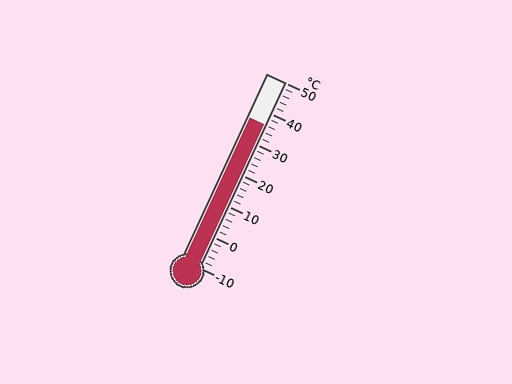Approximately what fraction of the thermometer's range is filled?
The thermometer is filled to approximately 75% of its range.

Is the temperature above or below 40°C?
The temperature is below 40°C.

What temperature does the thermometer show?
The thermometer shows approximately 36°C.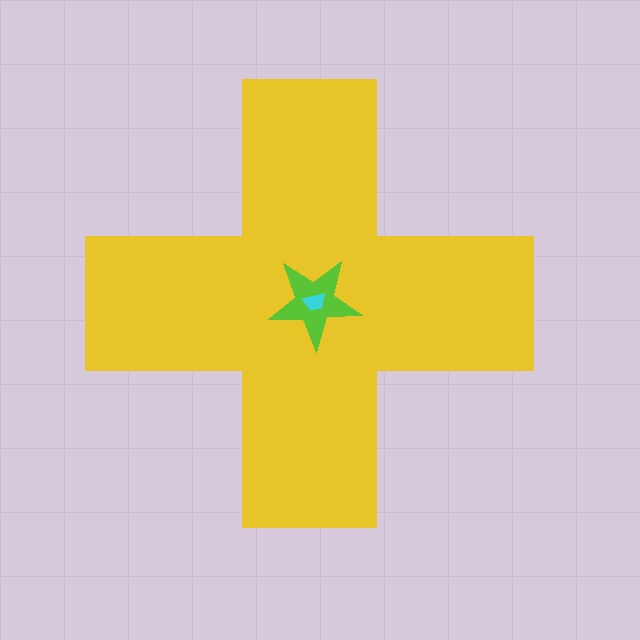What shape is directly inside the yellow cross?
The lime star.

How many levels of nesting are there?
3.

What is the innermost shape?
The cyan trapezoid.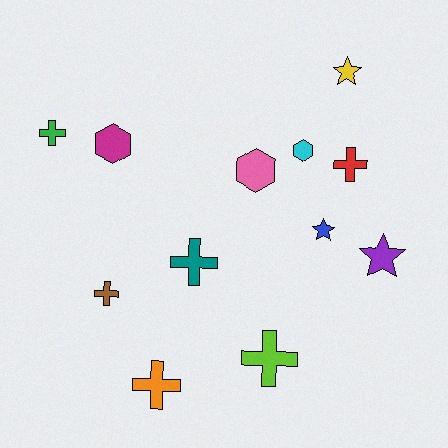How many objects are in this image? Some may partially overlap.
There are 12 objects.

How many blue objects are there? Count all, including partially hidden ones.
There is 1 blue object.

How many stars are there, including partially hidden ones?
There are 3 stars.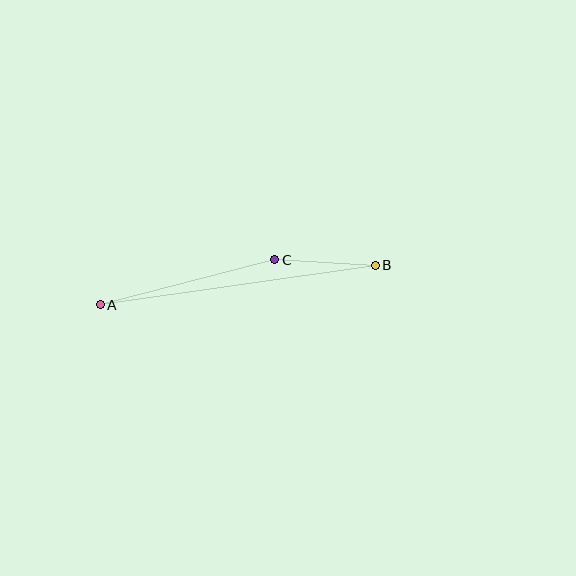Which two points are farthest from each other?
Points A and B are farthest from each other.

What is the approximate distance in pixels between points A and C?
The distance between A and C is approximately 180 pixels.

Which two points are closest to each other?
Points B and C are closest to each other.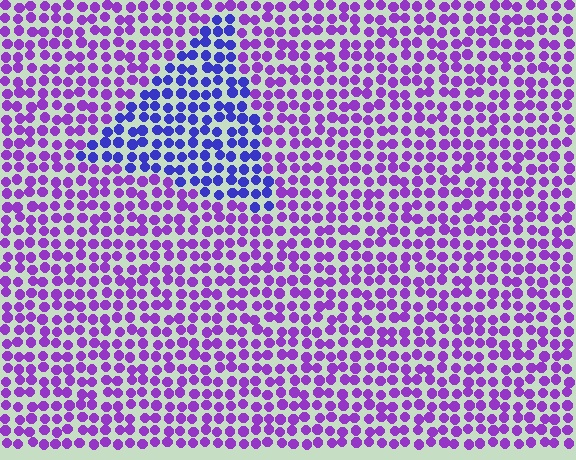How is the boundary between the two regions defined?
The boundary is defined purely by a slight shift in hue (about 39 degrees). Spacing, size, and orientation are identical on both sides.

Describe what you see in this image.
The image is filled with small purple elements in a uniform arrangement. A triangle-shaped region is visible where the elements are tinted to a slightly different hue, forming a subtle color boundary.